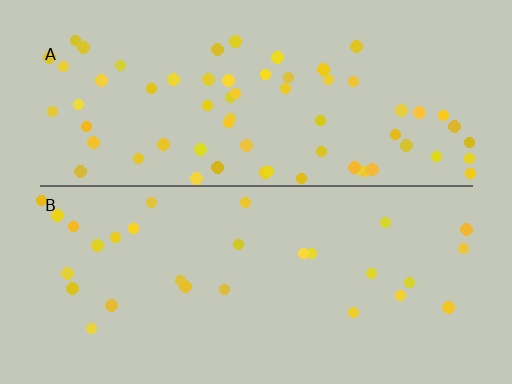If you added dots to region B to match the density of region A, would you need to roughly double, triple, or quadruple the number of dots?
Approximately double.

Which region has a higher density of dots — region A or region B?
A (the top).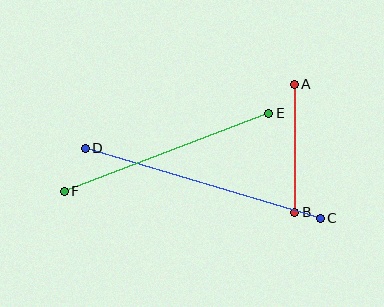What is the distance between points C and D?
The distance is approximately 245 pixels.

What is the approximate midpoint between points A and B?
The midpoint is at approximately (294, 148) pixels.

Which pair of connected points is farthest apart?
Points C and D are farthest apart.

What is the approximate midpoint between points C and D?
The midpoint is at approximately (203, 183) pixels.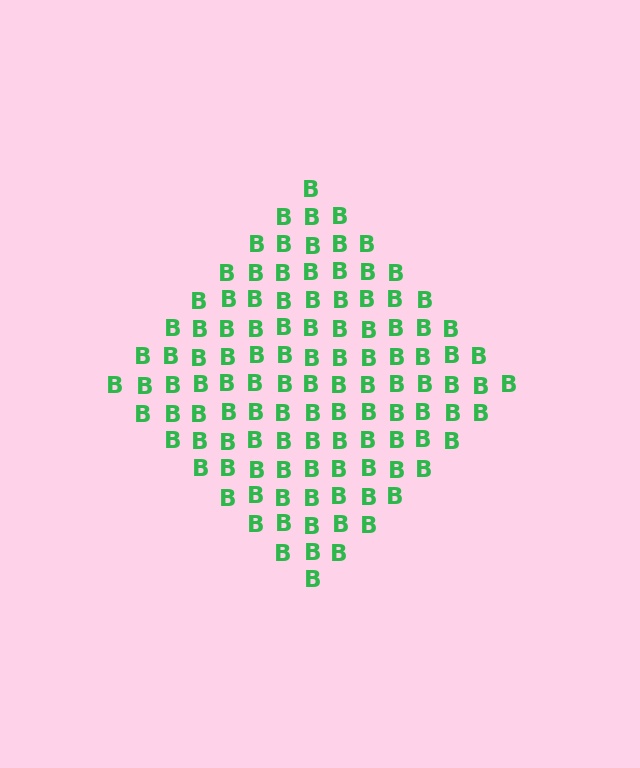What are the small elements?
The small elements are letter B's.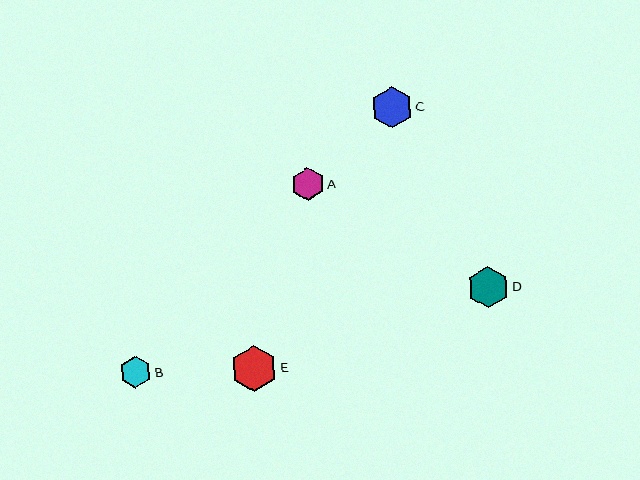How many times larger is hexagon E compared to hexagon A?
Hexagon E is approximately 1.4 times the size of hexagon A.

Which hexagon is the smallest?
Hexagon B is the smallest with a size of approximately 32 pixels.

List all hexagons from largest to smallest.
From largest to smallest: E, D, C, A, B.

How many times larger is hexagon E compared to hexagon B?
Hexagon E is approximately 1.5 times the size of hexagon B.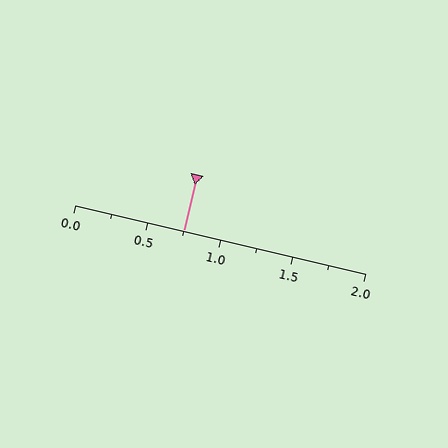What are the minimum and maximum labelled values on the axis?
The axis runs from 0.0 to 2.0.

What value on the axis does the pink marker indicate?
The marker indicates approximately 0.75.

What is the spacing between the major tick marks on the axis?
The major ticks are spaced 0.5 apart.